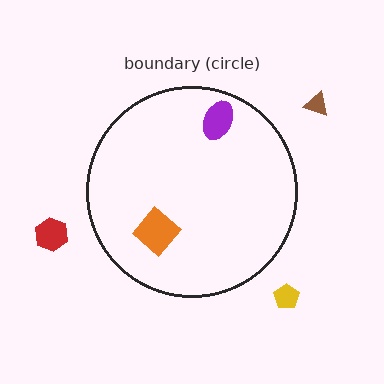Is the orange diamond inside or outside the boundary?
Inside.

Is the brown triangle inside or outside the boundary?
Outside.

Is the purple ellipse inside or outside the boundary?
Inside.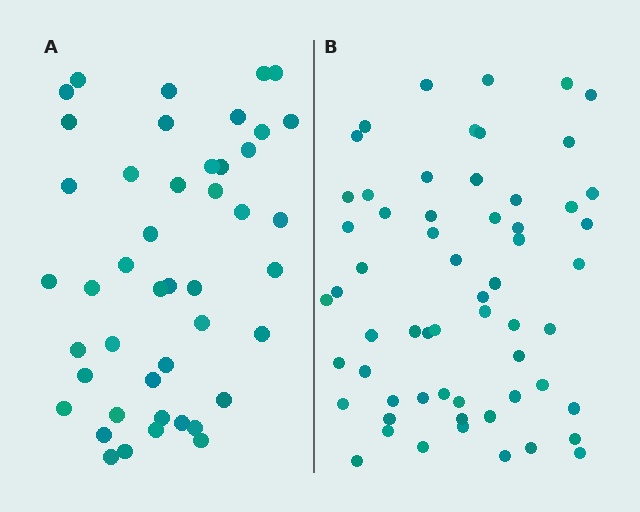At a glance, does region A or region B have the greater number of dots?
Region B (the right region) has more dots.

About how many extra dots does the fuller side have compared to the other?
Region B has approximately 15 more dots than region A.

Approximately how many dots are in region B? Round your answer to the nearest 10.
About 60 dots.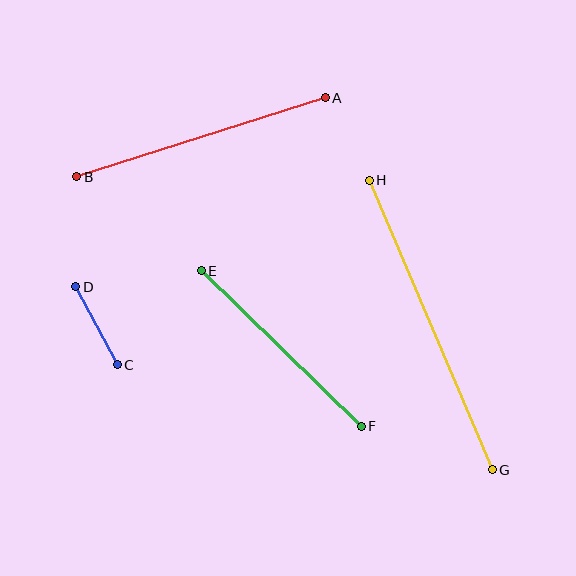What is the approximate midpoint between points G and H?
The midpoint is at approximately (431, 325) pixels.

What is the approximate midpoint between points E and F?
The midpoint is at approximately (281, 349) pixels.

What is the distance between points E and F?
The distance is approximately 223 pixels.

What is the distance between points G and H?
The distance is approximately 314 pixels.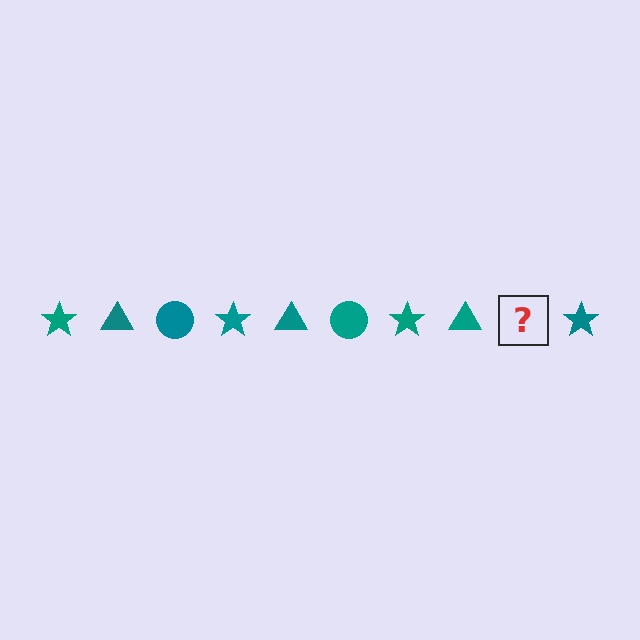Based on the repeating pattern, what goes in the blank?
The blank should be a teal circle.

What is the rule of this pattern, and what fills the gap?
The rule is that the pattern cycles through star, triangle, circle shapes in teal. The gap should be filled with a teal circle.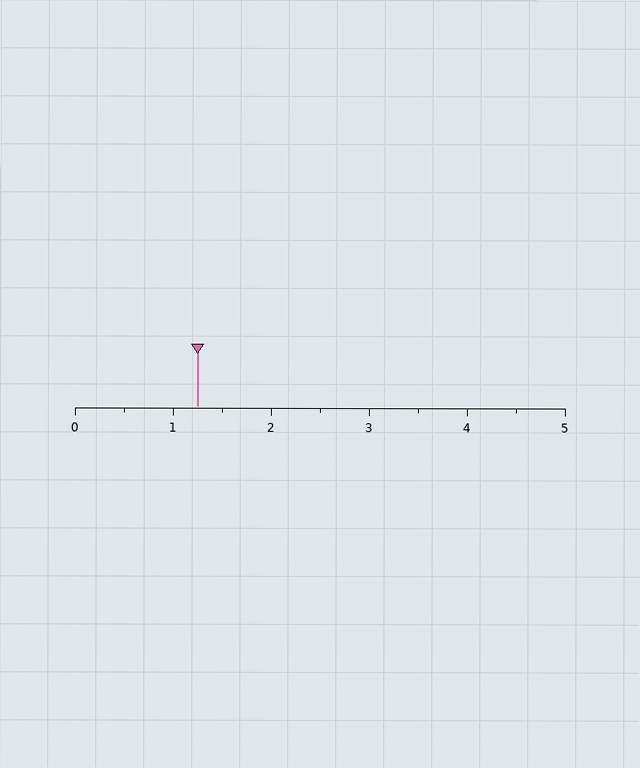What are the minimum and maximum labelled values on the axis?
The axis runs from 0 to 5.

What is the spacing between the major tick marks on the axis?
The major ticks are spaced 1 apart.